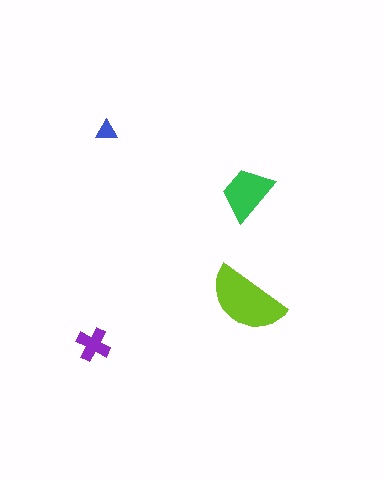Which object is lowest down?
The purple cross is bottommost.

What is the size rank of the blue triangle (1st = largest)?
4th.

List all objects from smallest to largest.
The blue triangle, the purple cross, the green trapezoid, the lime semicircle.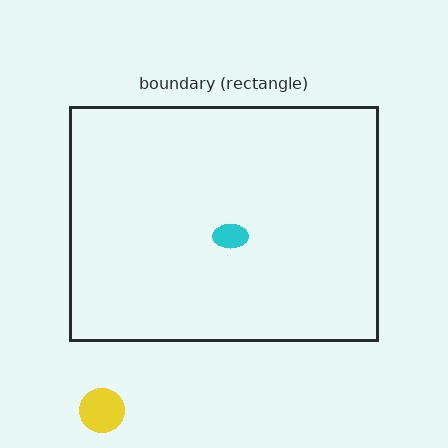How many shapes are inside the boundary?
1 inside, 1 outside.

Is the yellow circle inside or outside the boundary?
Outside.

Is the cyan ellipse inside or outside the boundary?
Inside.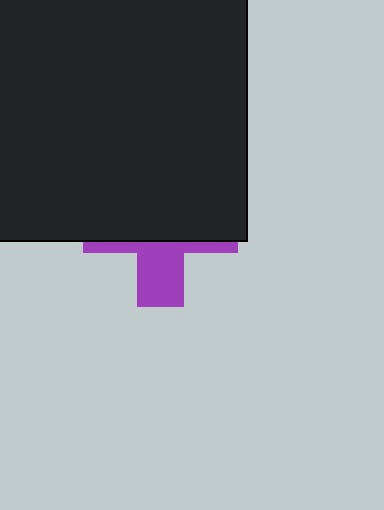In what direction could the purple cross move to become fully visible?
The purple cross could move down. That would shift it out from behind the black square entirely.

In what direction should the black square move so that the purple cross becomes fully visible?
The black square should move up. That is the shortest direction to clear the overlap and leave the purple cross fully visible.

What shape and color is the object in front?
The object in front is a black square.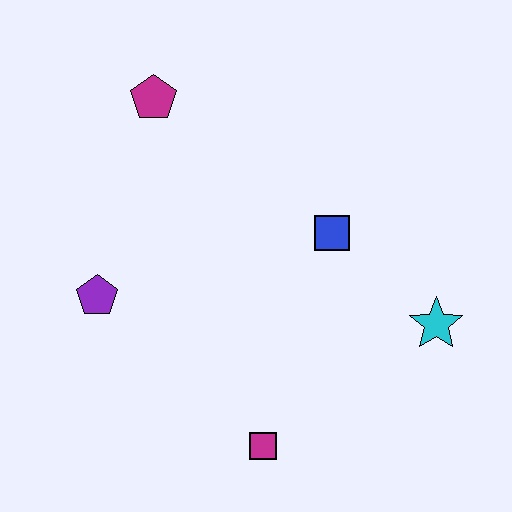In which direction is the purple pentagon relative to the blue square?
The purple pentagon is to the left of the blue square.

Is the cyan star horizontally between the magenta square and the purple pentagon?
No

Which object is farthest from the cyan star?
The magenta pentagon is farthest from the cyan star.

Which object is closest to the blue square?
The cyan star is closest to the blue square.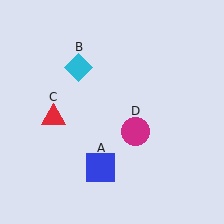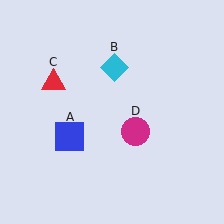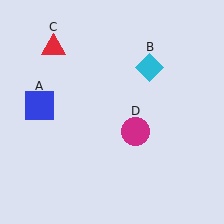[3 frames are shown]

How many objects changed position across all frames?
3 objects changed position: blue square (object A), cyan diamond (object B), red triangle (object C).